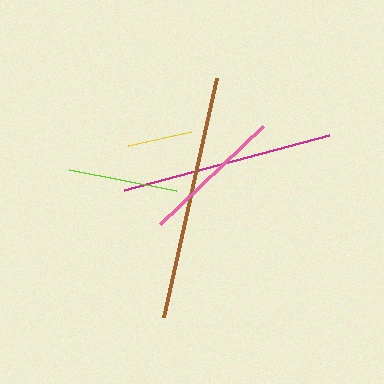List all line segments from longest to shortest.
From longest to shortest: brown, magenta, pink, lime, yellow.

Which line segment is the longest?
The brown line is the longest at approximately 245 pixels.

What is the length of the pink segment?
The pink segment is approximately 142 pixels long.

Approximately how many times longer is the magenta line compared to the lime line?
The magenta line is approximately 1.9 times the length of the lime line.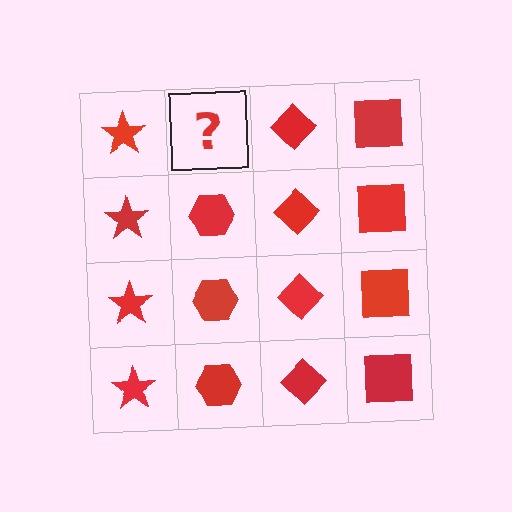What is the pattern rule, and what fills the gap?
The rule is that each column has a consistent shape. The gap should be filled with a red hexagon.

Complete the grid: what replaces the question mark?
The question mark should be replaced with a red hexagon.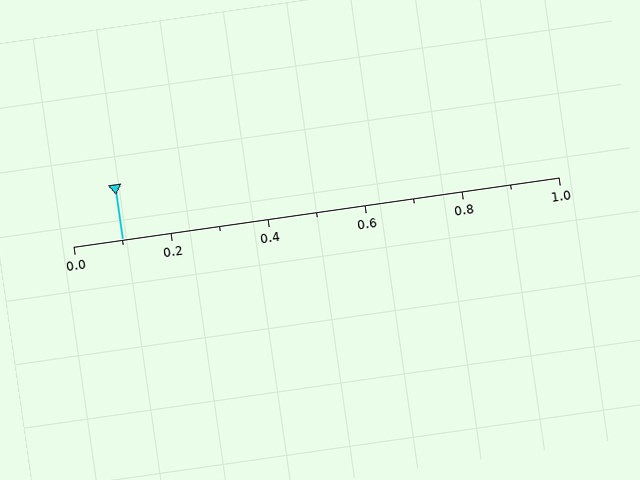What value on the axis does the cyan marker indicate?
The marker indicates approximately 0.1.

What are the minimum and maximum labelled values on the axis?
The axis runs from 0.0 to 1.0.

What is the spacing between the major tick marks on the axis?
The major ticks are spaced 0.2 apart.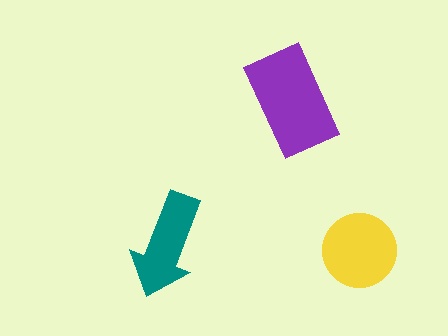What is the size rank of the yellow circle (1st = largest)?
2nd.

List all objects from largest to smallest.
The purple rectangle, the yellow circle, the teal arrow.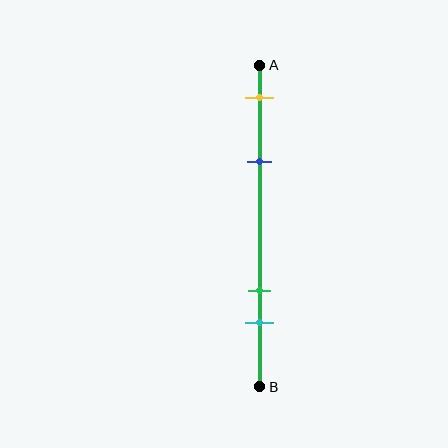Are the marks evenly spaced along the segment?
No, the marks are not evenly spaced.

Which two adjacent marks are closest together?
The green and cyan marks are the closest adjacent pair.